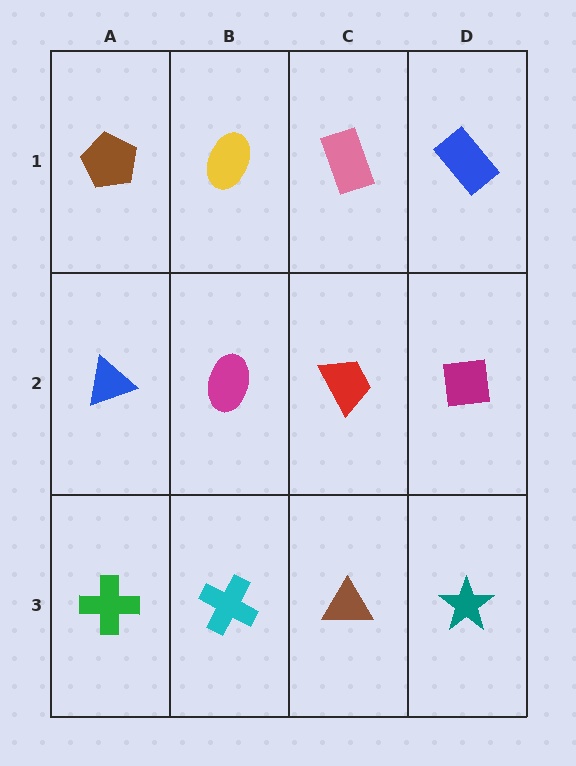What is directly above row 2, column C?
A pink rectangle.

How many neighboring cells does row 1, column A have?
2.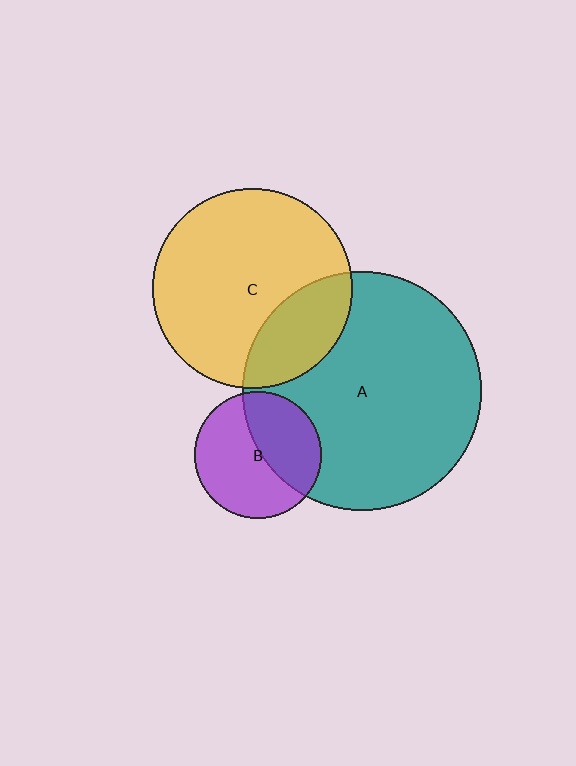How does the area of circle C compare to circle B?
Approximately 2.5 times.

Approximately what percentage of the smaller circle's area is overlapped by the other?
Approximately 40%.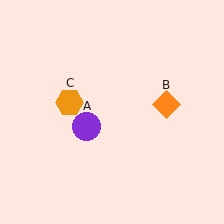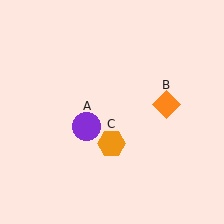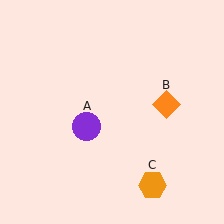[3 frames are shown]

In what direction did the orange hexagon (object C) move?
The orange hexagon (object C) moved down and to the right.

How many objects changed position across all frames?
1 object changed position: orange hexagon (object C).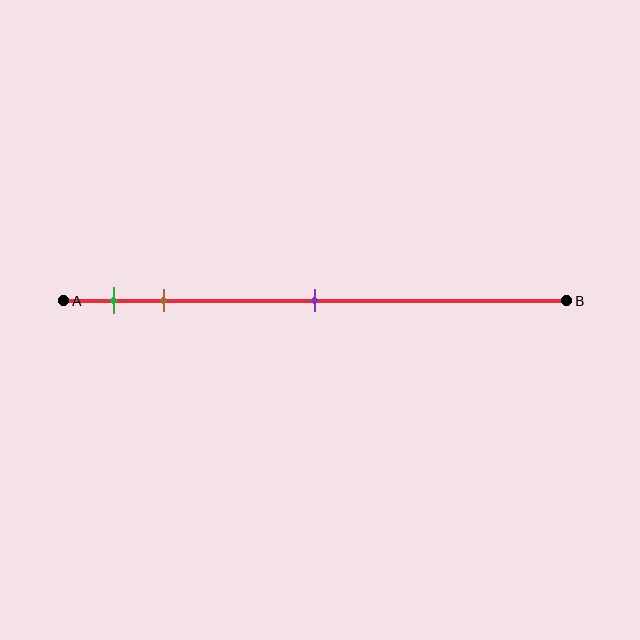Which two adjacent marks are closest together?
The green and brown marks are the closest adjacent pair.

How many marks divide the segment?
There are 3 marks dividing the segment.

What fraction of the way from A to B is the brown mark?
The brown mark is approximately 20% (0.2) of the way from A to B.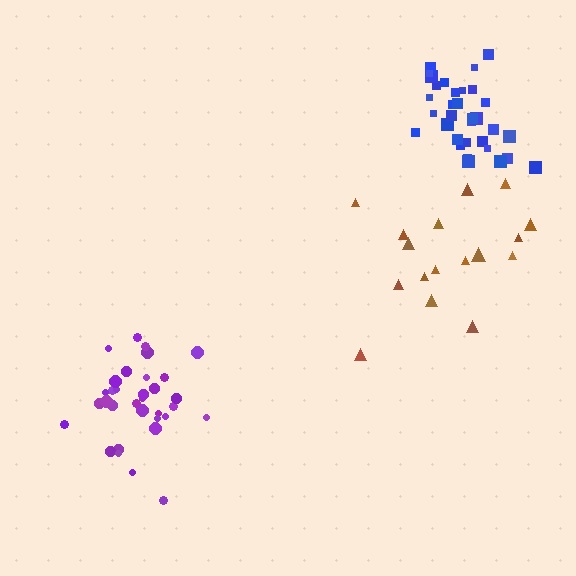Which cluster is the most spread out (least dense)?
Brown.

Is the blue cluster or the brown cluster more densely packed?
Blue.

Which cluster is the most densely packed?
Blue.